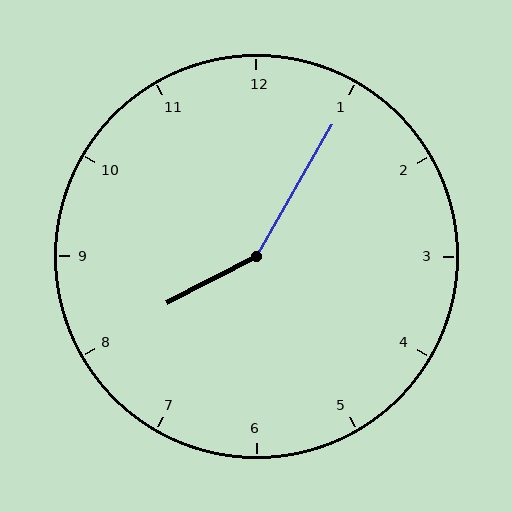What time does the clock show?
8:05.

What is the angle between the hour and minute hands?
Approximately 148 degrees.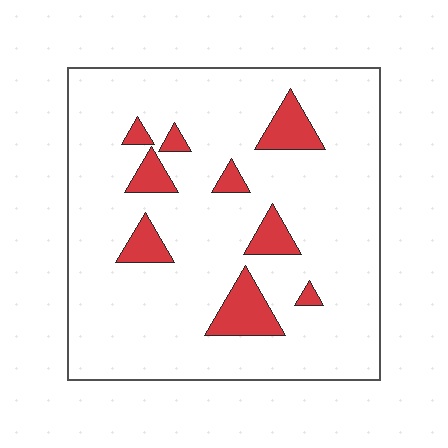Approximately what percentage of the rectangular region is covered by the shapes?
Approximately 10%.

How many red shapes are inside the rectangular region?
9.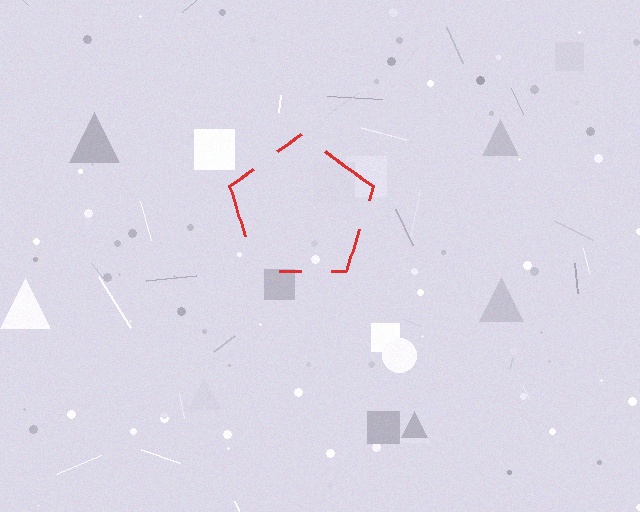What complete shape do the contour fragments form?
The contour fragments form a pentagon.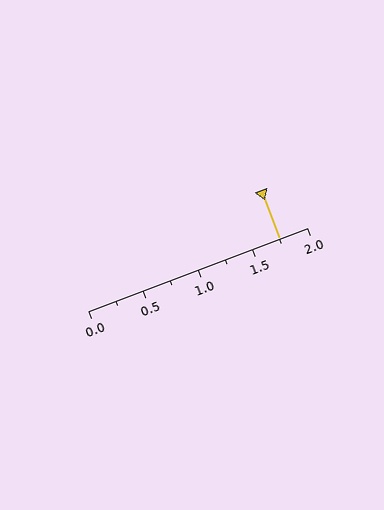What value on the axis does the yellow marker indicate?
The marker indicates approximately 1.75.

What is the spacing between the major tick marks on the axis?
The major ticks are spaced 0.5 apart.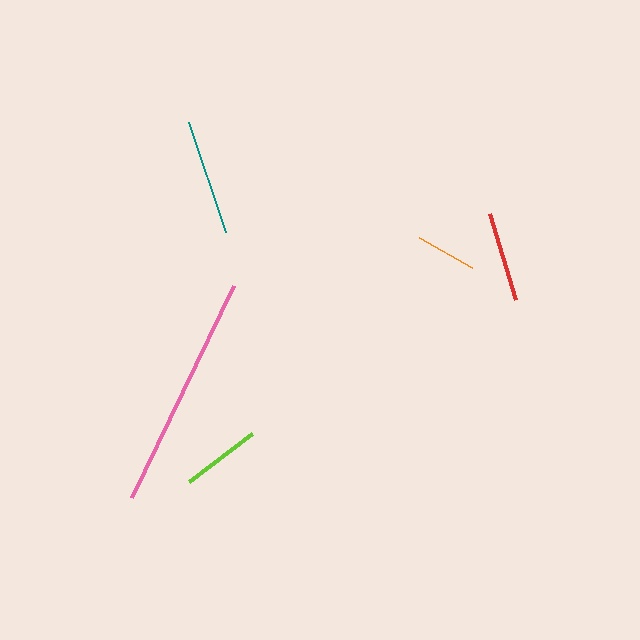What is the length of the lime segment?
The lime segment is approximately 79 pixels long.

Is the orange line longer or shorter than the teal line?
The teal line is longer than the orange line.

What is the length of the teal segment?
The teal segment is approximately 116 pixels long.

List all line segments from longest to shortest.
From longest to shortest: pink, teal, red, lime, orange.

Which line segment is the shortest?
The orange line is the shortest at approximately 61 pixels.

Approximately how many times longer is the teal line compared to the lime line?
The teal line is approximately 1.5 times the length of the lime line.